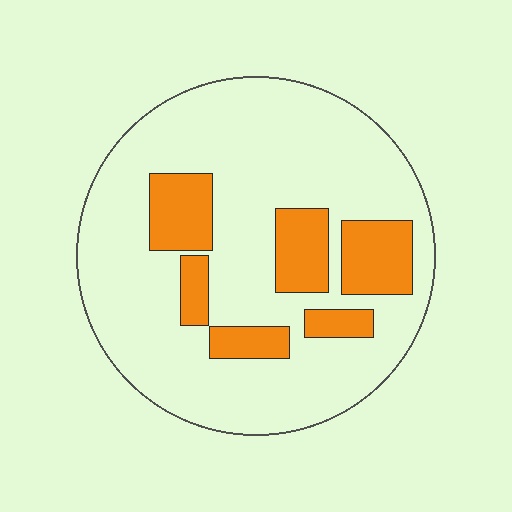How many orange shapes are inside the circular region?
6.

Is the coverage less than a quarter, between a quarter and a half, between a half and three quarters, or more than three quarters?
Less than a quarter.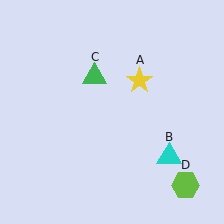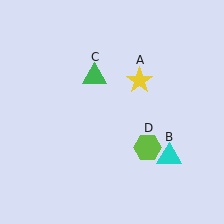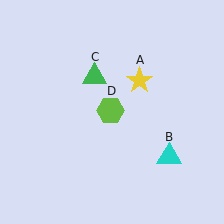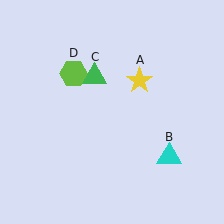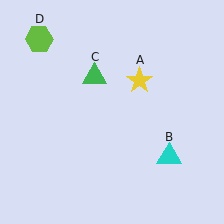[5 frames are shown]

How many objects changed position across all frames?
1 object changed position: lime hexagon (object D).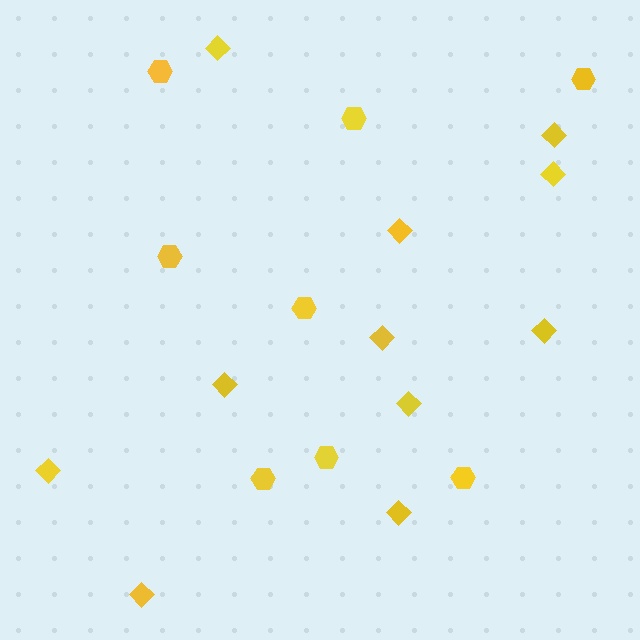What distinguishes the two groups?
There are 2 groups: one group of hexagons (8) and one group of diamonds (11).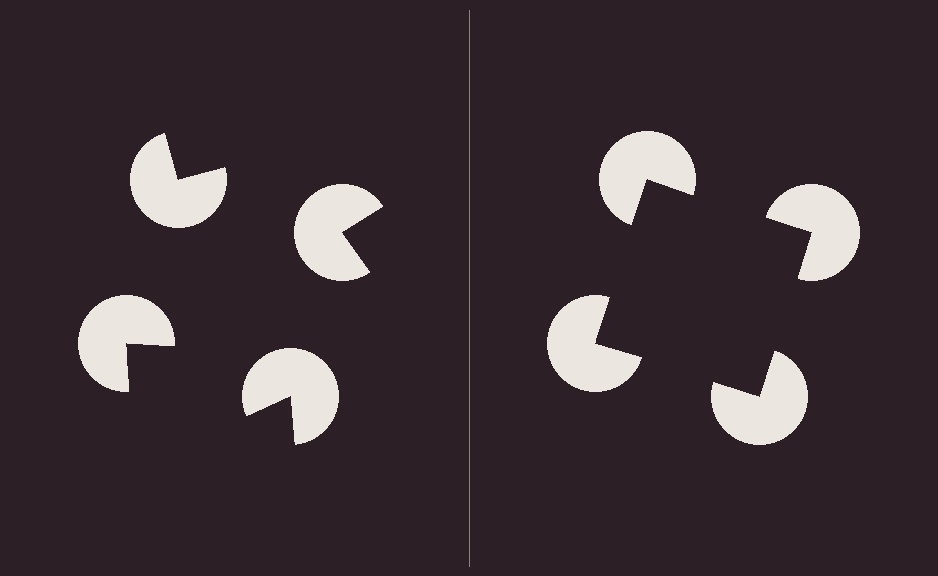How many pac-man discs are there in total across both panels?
8 — 4 on each side.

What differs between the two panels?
The pac-man discs are positioned identically on both sides; only the wedge orientations differ. On the right they align to a square; on the left they are misaligned.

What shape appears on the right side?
An illusory square.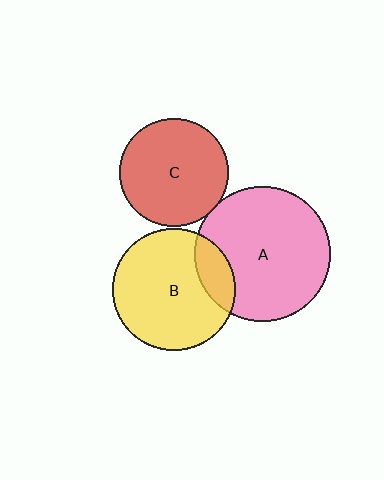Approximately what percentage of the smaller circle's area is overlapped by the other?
Approximately 5%.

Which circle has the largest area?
Circle A (pink).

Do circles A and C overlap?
Yes.